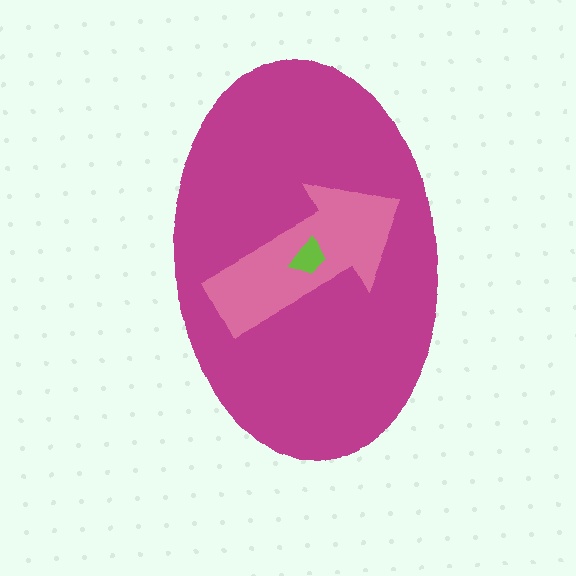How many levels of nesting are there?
3.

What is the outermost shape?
The magenta ellipse.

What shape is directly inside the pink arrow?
The lime trapezoid.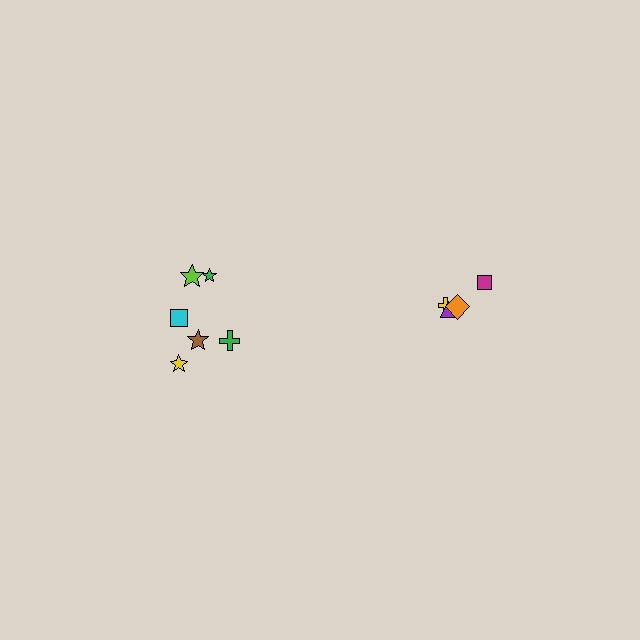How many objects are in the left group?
There are 6 objects.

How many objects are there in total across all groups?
There are 10 objects.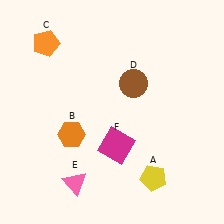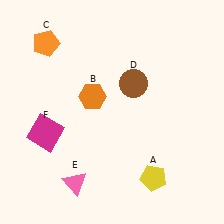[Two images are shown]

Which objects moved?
The objects that moved are: the orange hexagon (B), the magenta square (F).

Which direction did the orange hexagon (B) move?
The orange hexagon (B) moved up.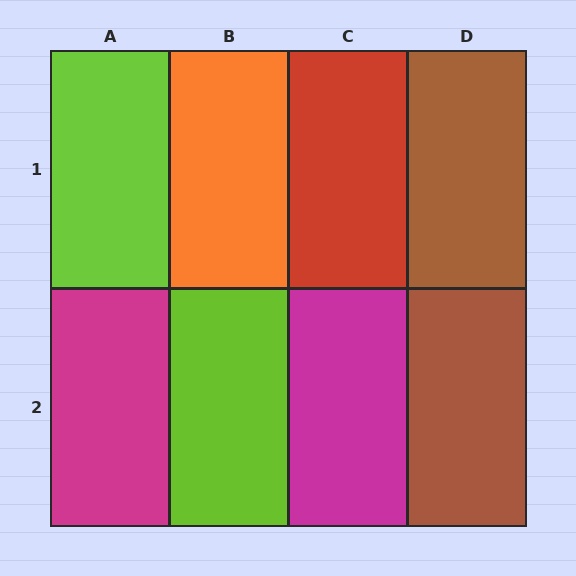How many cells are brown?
2 cells are brown.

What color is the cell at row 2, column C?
Magenta.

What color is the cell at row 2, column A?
Magenta.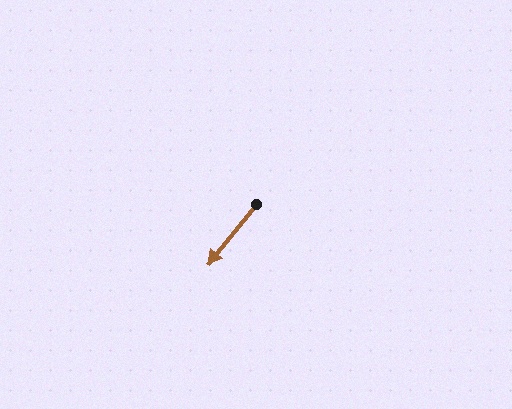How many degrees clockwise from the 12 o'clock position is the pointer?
Approximately 219 degrees.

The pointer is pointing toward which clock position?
Roughly 7 o'clock.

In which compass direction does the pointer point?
Southwest.